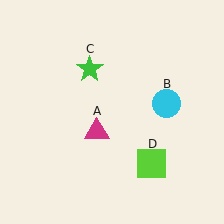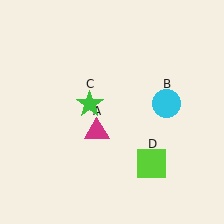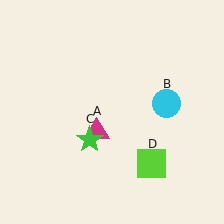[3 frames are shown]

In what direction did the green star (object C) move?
The green star (object C) moved down.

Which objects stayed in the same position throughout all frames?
Magenta triangle (object A) and cyan circle (object B) and lime square (object D) remained stationary.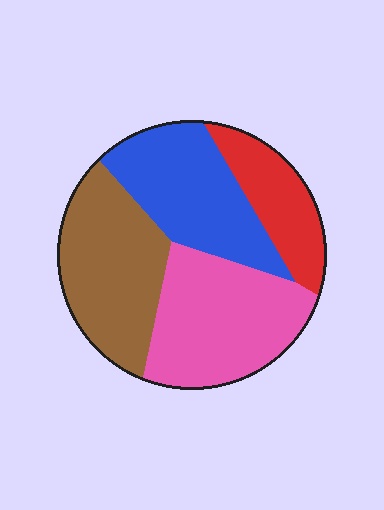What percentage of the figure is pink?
Pink covers 30% of the figure.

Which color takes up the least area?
Red, at roughly 15%.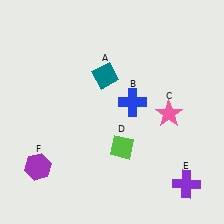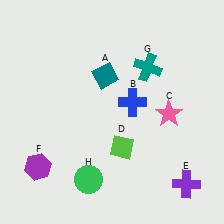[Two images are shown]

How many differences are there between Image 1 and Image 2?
There are 2 differences between the two images.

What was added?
A teal cross (G), a green circle (H) were added in Image 2.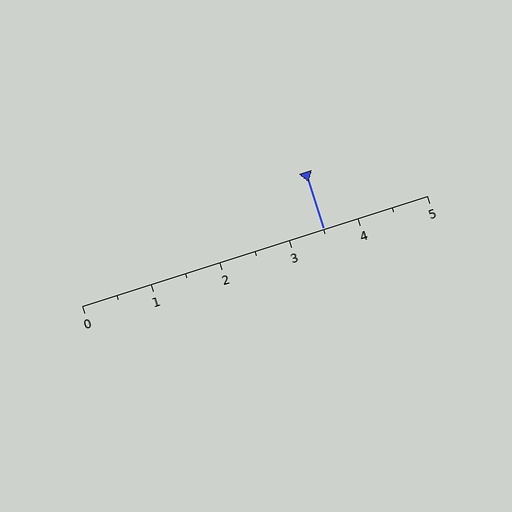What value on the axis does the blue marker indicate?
The marker indicates approximately 3.5.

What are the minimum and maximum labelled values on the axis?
The axis runs from 0 to 5.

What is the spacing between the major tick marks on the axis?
The major ticks are spaced 1 apart.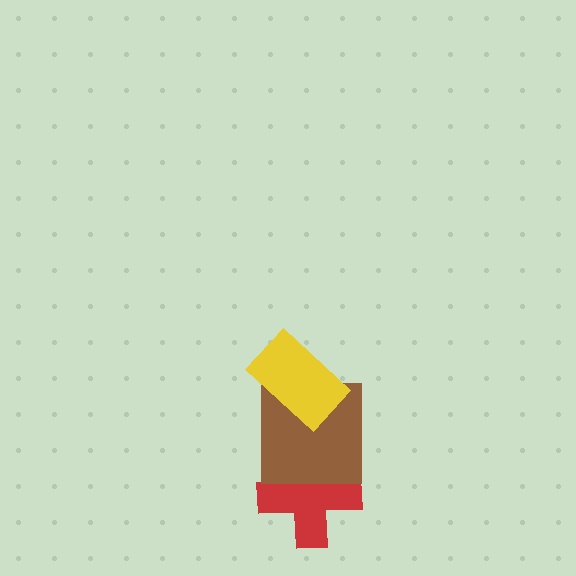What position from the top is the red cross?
The red cross is 3rd from the top.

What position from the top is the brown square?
The brown square is 2nd from the top.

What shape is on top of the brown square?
The yellow rectangle is on top of the brown square.